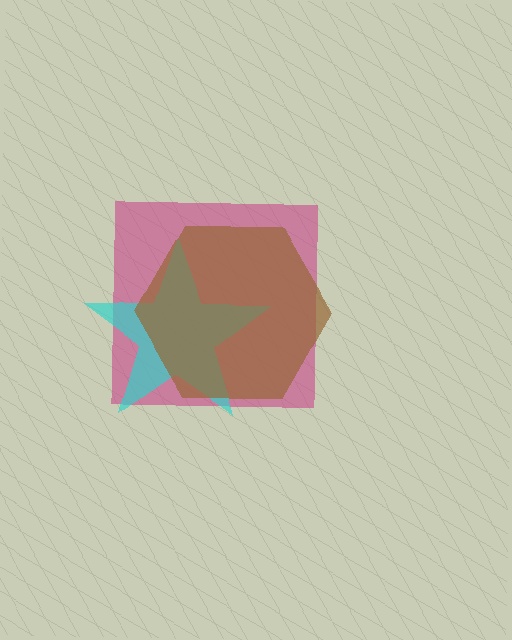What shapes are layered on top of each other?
The layered shapes are: a magenta square, a cyan star, a brown hexagon.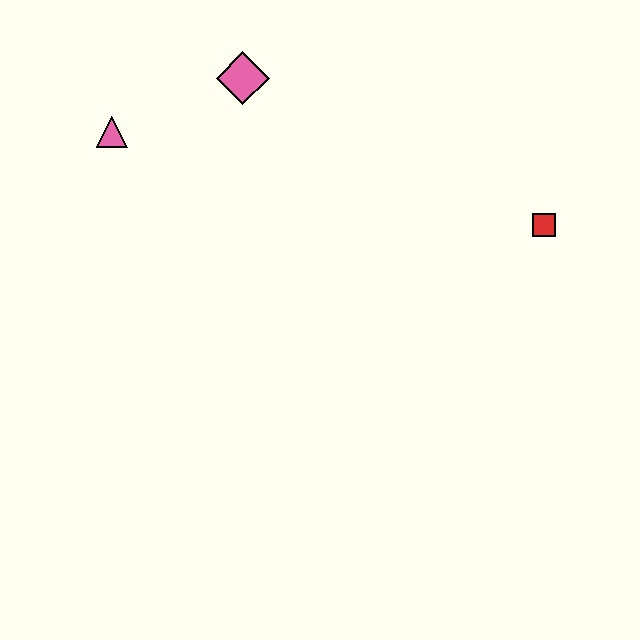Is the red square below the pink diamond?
Yes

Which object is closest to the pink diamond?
The pink triangle is closest to the pink diamond.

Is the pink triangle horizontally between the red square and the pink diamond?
No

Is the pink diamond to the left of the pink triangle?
No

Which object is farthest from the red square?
The pink triangle is farthest from the red square.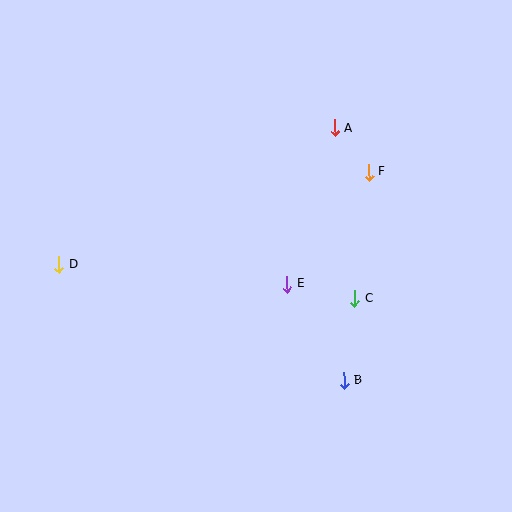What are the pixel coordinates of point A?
Point A is at (335, 128).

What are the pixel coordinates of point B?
Point B is at (344, 380).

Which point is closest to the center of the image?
Point E at (287, 284) is closest to the center.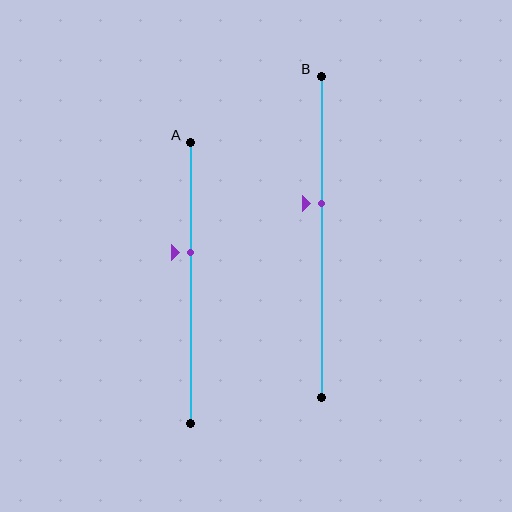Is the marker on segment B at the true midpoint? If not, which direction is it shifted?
No, the marker on segment B is shifted upward by about 10% of the segment length.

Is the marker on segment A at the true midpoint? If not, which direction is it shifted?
No, the marker on segment A is shifted upward by about 11% of the segment length.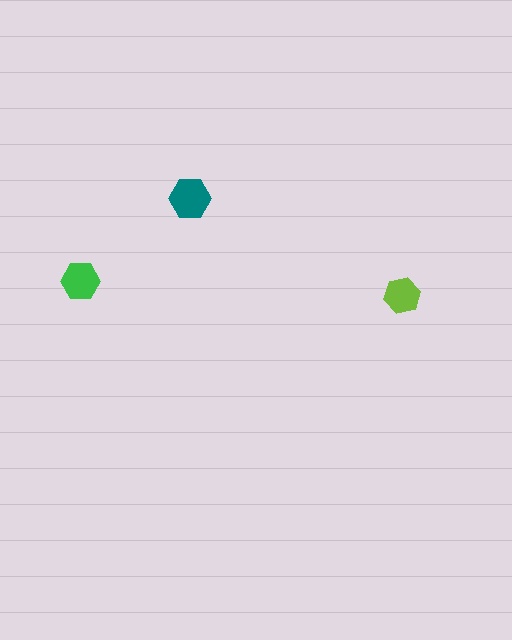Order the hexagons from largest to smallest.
the teal one, the green one, the lime one.